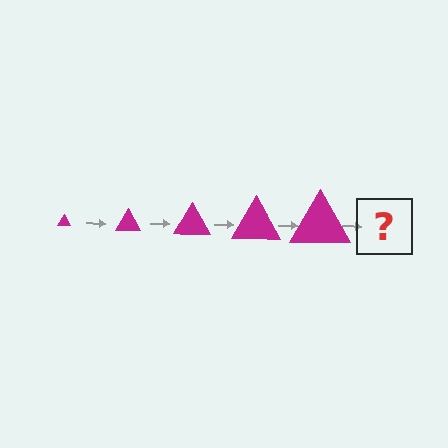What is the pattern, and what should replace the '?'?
The pattern is that the triangle gets progressively larger each step. The '?' should be a magenta triangle, larger than the previous one.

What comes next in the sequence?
The next element should be a magenta triangle, larger than the previous one.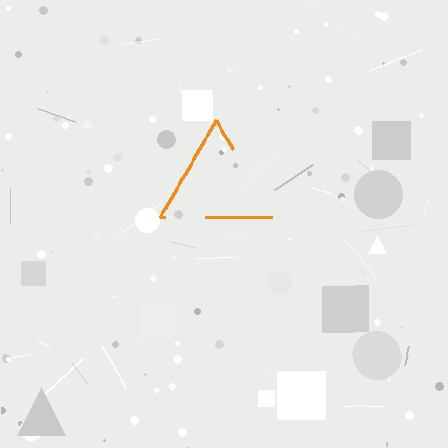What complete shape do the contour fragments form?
The contour fragments form a triangle.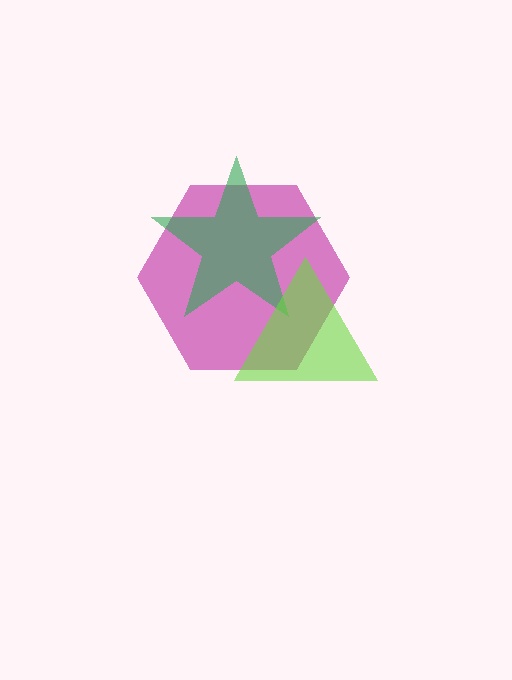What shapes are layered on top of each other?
The layered shapes are: a magenta hexagon, a green star, a lime triangle.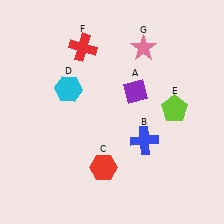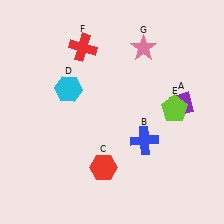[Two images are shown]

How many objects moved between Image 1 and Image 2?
1 object moved between the two images.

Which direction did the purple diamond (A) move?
The purple diamond (A) moved right.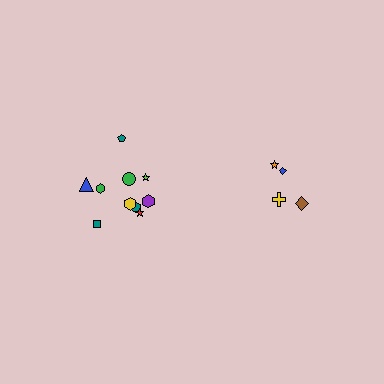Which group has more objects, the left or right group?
The left group.